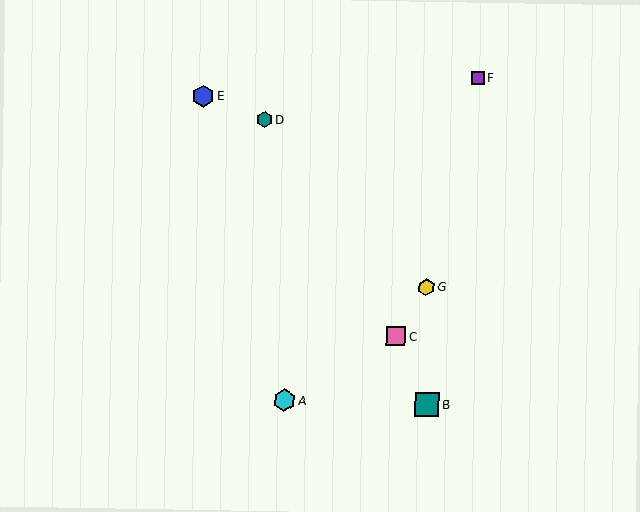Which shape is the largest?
The teal square (labeled B) is the largest.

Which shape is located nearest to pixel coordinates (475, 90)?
The purple square (labeled F) at (478, 78) is nearest to that location.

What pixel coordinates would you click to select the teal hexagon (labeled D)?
Click at (265, 120) to select the teal hexagon D.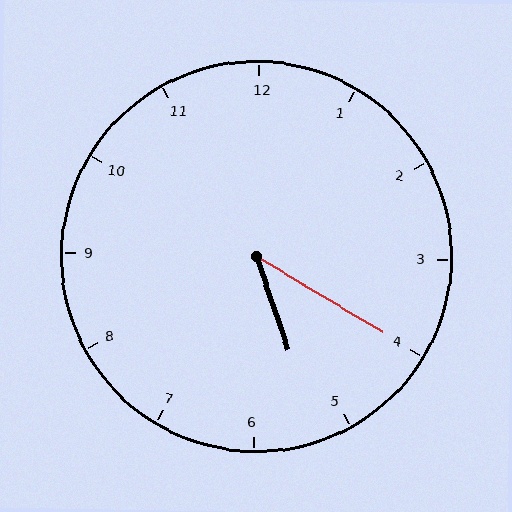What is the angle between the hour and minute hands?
Approximately 40 degrees.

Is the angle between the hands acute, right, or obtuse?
It is acute.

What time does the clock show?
5:20.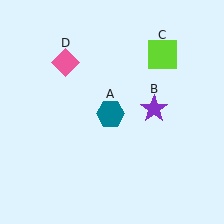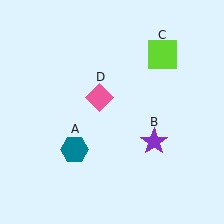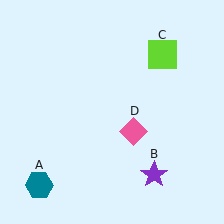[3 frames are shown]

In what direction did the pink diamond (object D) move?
The pink diamond (object D) moved down and to the right.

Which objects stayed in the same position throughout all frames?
Lime square (object C) remained stationary.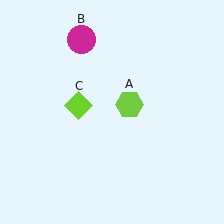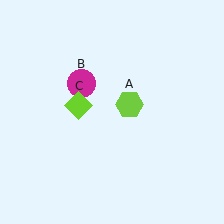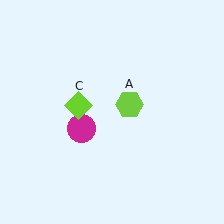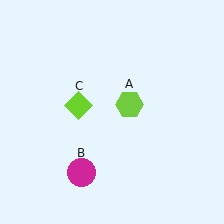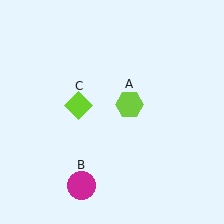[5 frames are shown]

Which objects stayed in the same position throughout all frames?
Lime hexagon (object A) and lime diamond (object C) remained stationary.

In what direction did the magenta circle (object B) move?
The magenta circle (object B) moved down.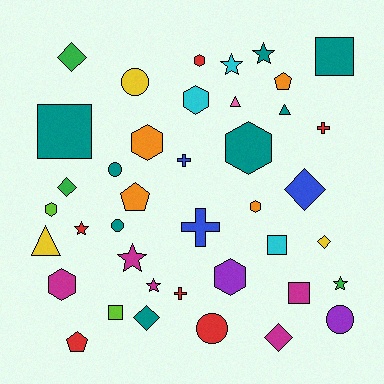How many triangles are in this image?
There are 3 triangles.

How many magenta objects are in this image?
There are 5 magenta objects.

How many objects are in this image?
There are 40 objects.